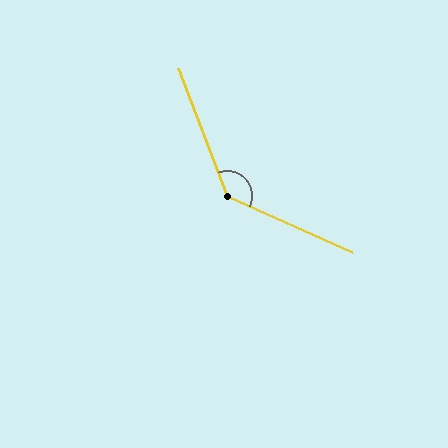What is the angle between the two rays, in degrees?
Approximately 136 degrees.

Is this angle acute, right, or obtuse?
It is obtuse.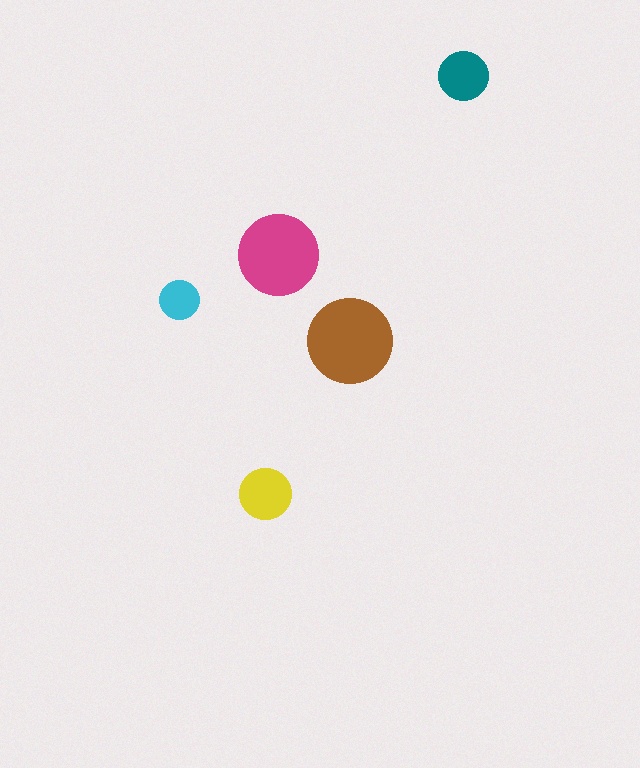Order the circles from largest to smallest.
the brown one, the magenta one, the yellow one, the teal one, the cyan one.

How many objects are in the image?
There are 5 objects in the image.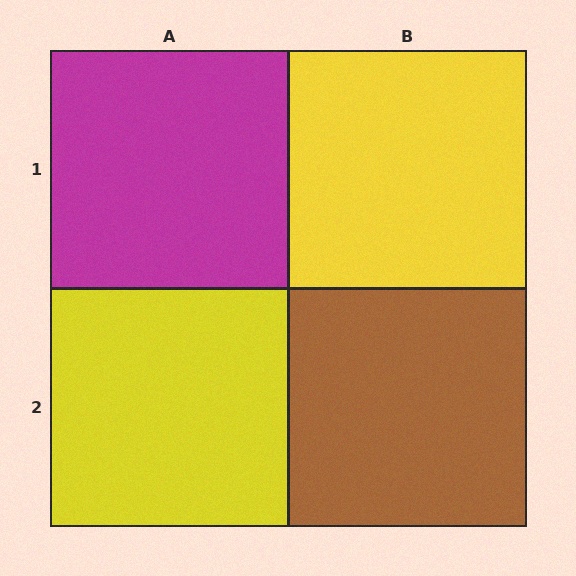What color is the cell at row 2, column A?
Yellow.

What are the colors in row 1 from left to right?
Magenta, yellow.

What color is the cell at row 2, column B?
Brown.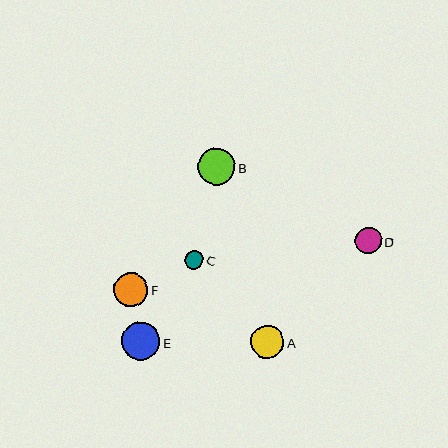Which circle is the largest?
Circle E is the largest with a size of approximately 38 pixels.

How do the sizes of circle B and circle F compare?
Circle B and circle F are approximately the same size.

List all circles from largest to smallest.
From largest to smallest: E, B, F, A, D, C.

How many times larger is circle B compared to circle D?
Circle B is approximately 1.4 times the size of circle D.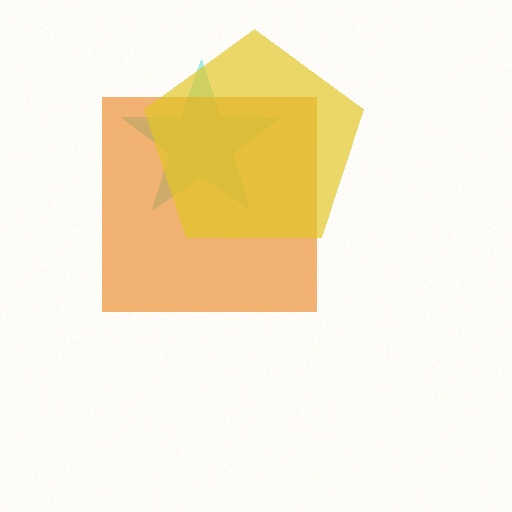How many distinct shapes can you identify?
There are 3 distinct shapes: a cyan star, an orange square, a yellow pentagon.